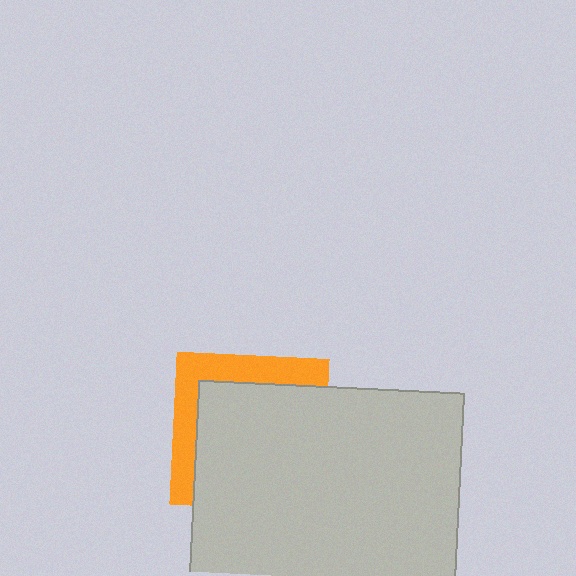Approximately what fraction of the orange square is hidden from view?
Roughly 70% of the orange square is hidden behind the light gray rectangle.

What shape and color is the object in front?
The object in front is a light gray rectangle.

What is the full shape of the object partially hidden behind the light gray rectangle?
The partially hidden object is an orange square.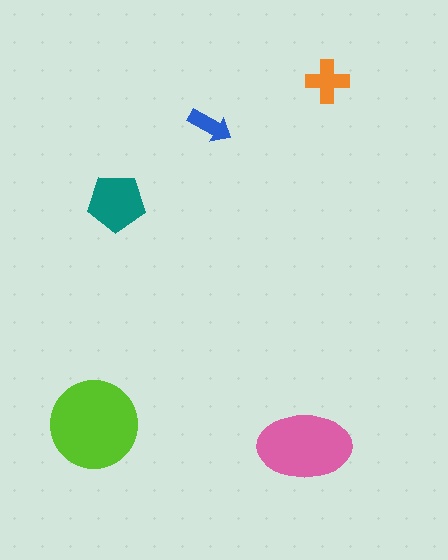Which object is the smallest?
The blue arrow.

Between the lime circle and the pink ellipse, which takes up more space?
The lime circle.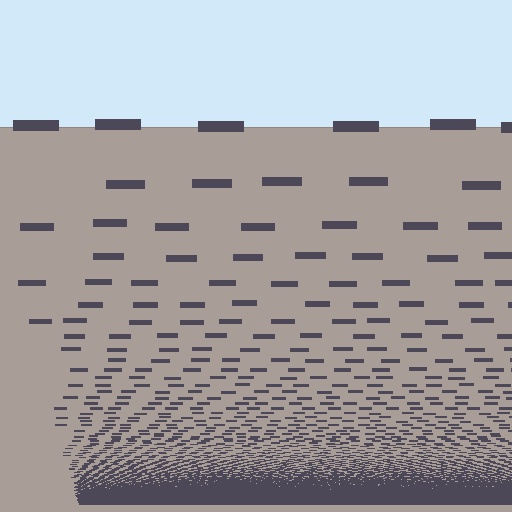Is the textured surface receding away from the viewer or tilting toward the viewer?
The surface appears to tilt toward the viewer. Texture elements get larger and sparser toward the top.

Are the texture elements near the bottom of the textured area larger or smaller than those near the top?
Smaller. The gradient is inverted — elements near the bottom are smaller and denser.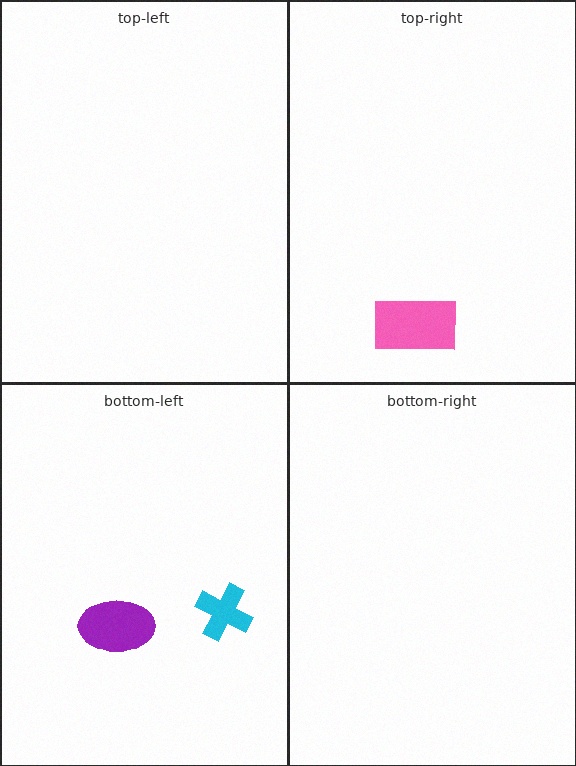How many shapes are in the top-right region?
1.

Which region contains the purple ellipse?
The bottom-left region.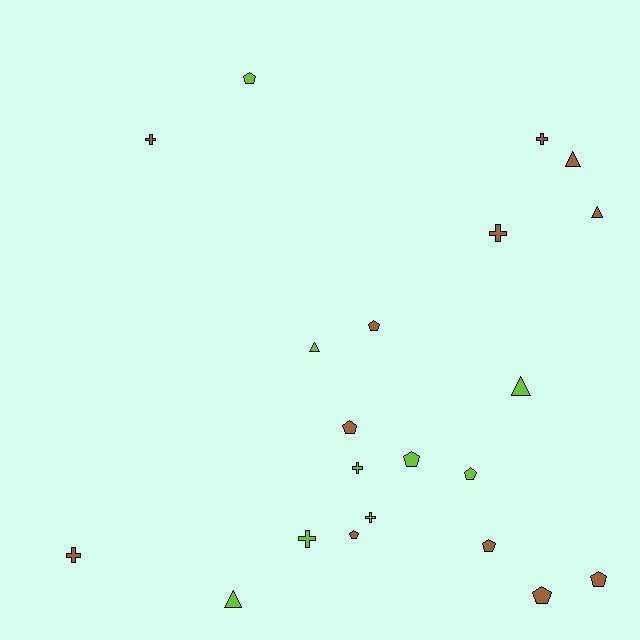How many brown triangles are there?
There are 2 brown triangles.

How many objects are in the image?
There are 21 objects.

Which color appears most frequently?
Brown, with 12 objects.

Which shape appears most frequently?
Pentagon, with 9 objects.